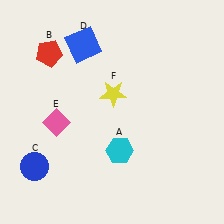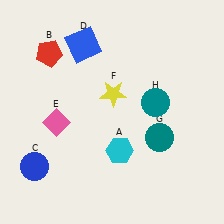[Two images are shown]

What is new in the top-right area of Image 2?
A teal circle (H) was added in the top-right area of Image 2.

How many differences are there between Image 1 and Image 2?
There are 2 differences between the two images.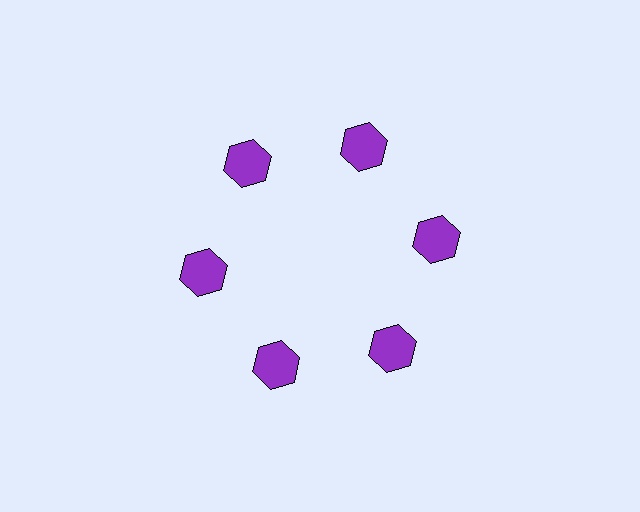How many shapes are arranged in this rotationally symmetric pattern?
There are 6 shapes, arranged in 6 groups of 1.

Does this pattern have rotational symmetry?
Yes, this pattern has 6-fold rotational symmetry. It looks the same after rotating 60 degrees around the center.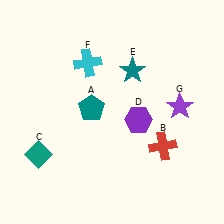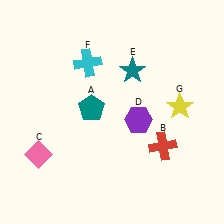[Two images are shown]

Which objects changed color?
C changed from teal to pink. G changed from purple to yellow.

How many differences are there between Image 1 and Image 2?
There are 2 differences between the two images.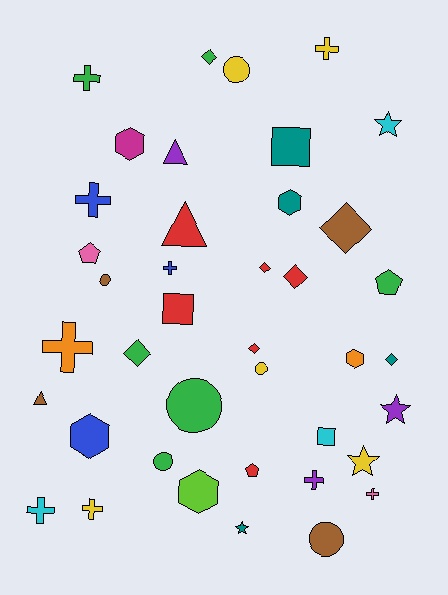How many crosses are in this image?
There are 9 crosses.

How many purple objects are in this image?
There are 3 purple objects.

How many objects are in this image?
There are 40 objects.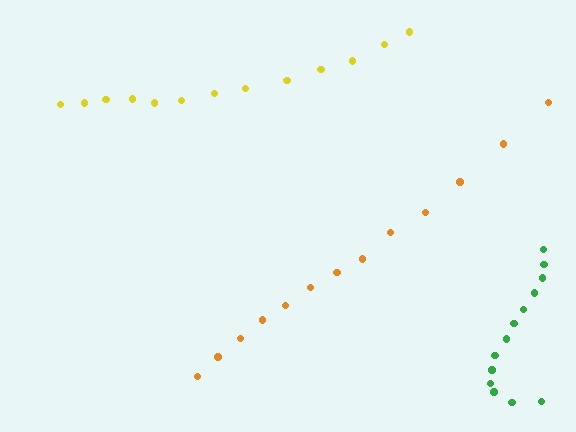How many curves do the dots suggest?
There are 3 distinct paths.